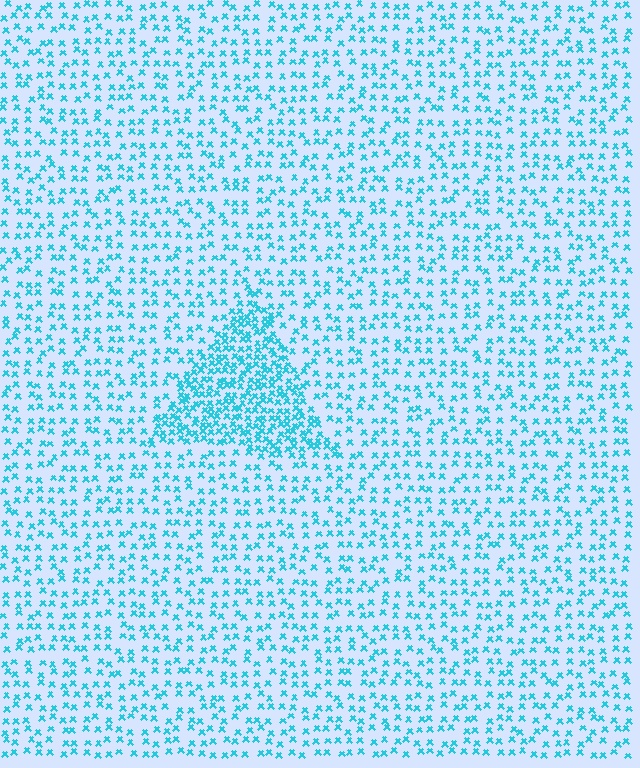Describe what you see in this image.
The image contains small cyan elements arranged at two different densities. A triangle-shaped region is visible where the elements are more densely packed than the surrounding area.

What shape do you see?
I see a triangle.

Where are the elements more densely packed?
The elements are more densely packed inside the triangle boundary.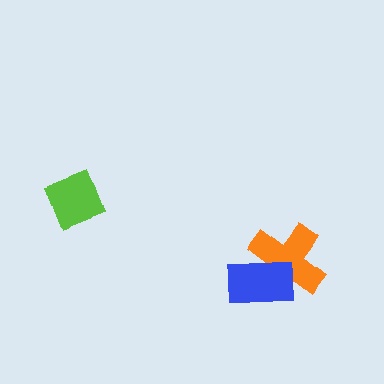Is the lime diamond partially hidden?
No, no other shape covers it.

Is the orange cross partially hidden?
Yes, it is partially covered by another shape.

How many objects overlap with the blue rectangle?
1 object overlaps with the blue rectangle.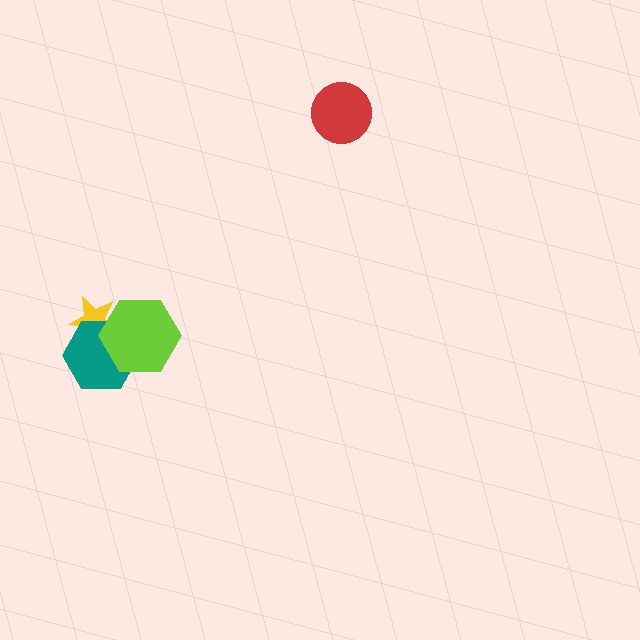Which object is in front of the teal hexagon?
The lime hexagon is in front of the teal hexagon.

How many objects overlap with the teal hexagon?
2 objects overlap with the teal hexagon.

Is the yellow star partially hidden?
Yes, it is partially covered by another shape.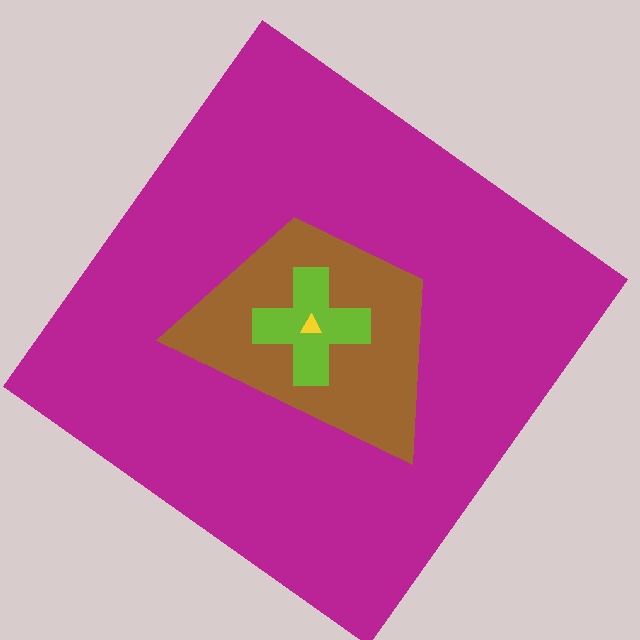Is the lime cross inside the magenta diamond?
Yes.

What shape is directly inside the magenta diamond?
The brown trapezoid.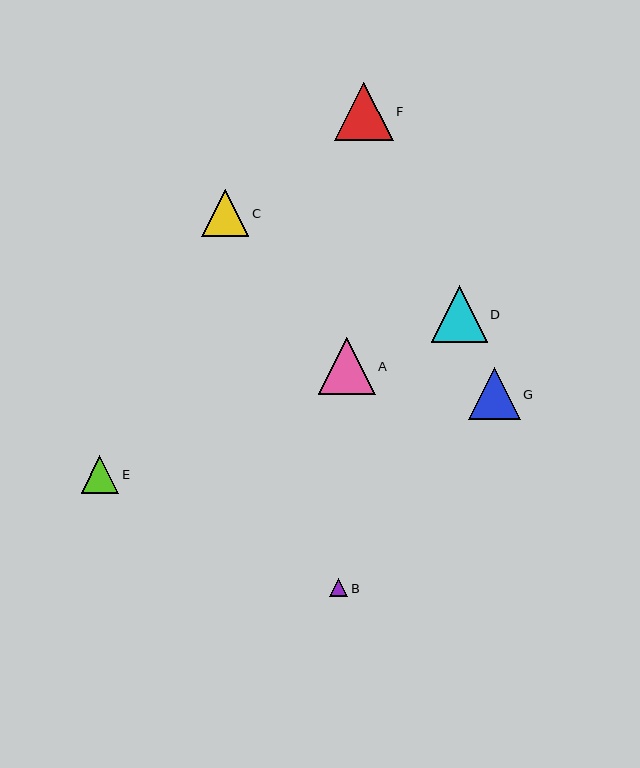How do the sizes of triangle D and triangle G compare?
Triangle D and triangle G are approximately the same size.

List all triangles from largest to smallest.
From largest to smallest: F, A, D, G, C, E, B.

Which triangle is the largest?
Triangle F is the largest with a size of approximately 59 pixels.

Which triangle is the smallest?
Triangle B is the smallest with a size of approximately 19 pixels.